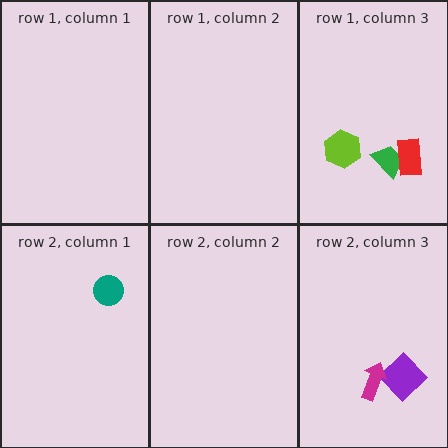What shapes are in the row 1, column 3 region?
The lime hexagon, the green trapezoid, the red rectangle.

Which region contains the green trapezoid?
The row 1, column 3 region.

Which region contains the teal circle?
The row 2, column 1 region.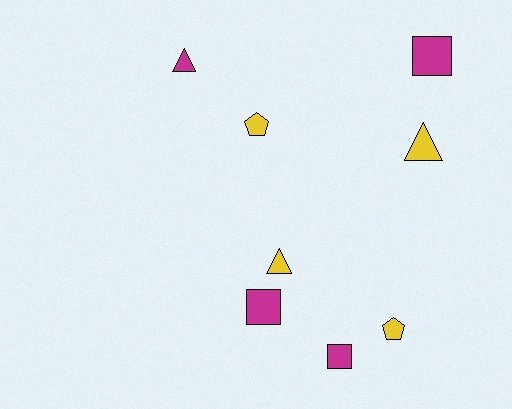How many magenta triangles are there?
There is 1 magenta triangle.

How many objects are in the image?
There are 8 objects.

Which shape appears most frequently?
Triangle, with 3 objects.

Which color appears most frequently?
Magenta, with 4 objects.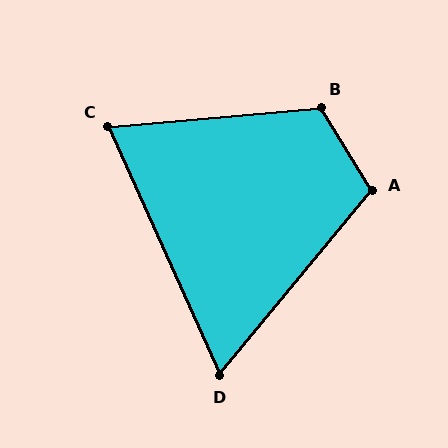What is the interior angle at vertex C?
Approximately 71 degrees (acute).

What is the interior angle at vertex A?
Approximately 109 degrees (obtuse).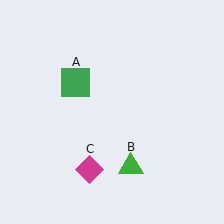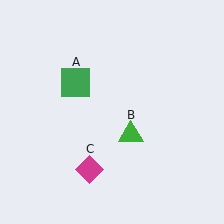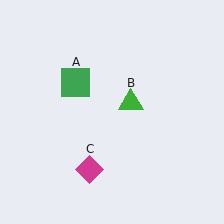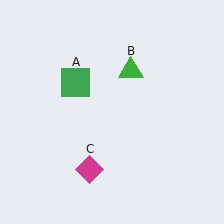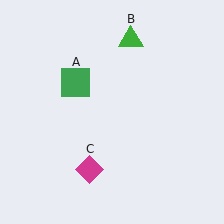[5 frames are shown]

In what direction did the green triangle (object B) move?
The green triangle (object B) moved up.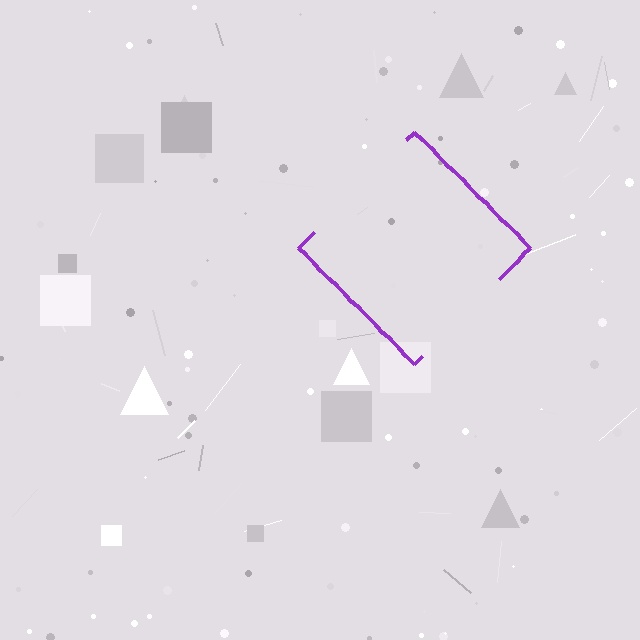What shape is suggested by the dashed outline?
The dashed outline suggests a diamond.